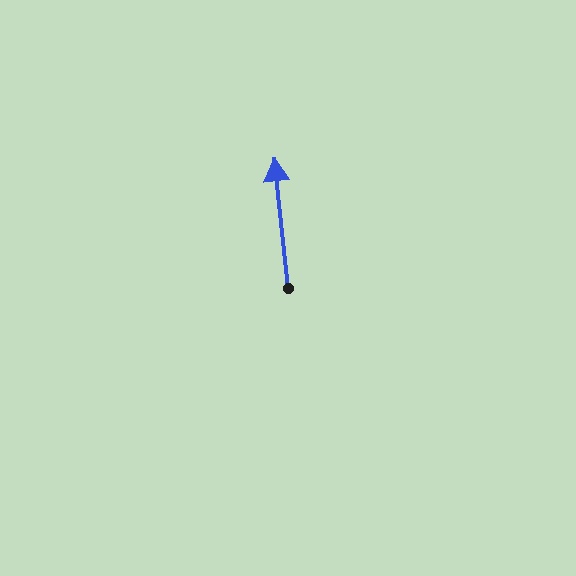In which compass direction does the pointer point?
North.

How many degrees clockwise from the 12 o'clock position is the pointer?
Approximately 354 degrees.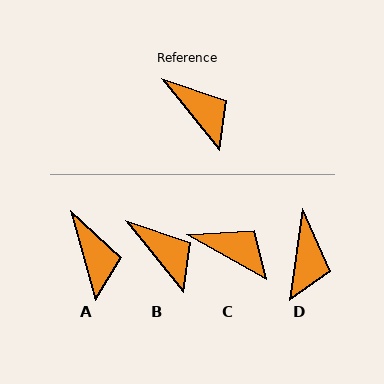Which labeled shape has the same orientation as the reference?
B.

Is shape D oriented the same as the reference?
No, it is off by about 47 degrees.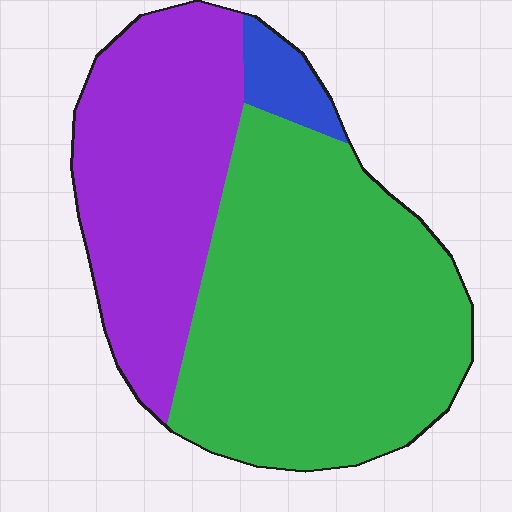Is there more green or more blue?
Green.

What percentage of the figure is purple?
Purple covers roughly 35% of the figure.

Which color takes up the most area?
Green, at roughly 60%.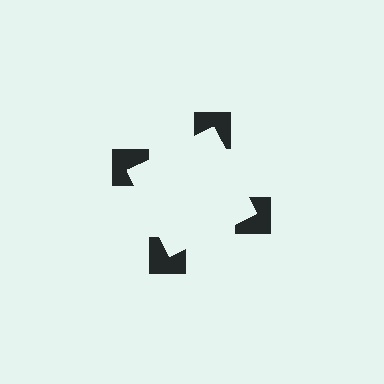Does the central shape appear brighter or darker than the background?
It typically appears slightly brighter than the background, even though no actual brightness change is drawn.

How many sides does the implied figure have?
4 sides.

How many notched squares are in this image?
There are 4 — one at each vertex of the illusory square.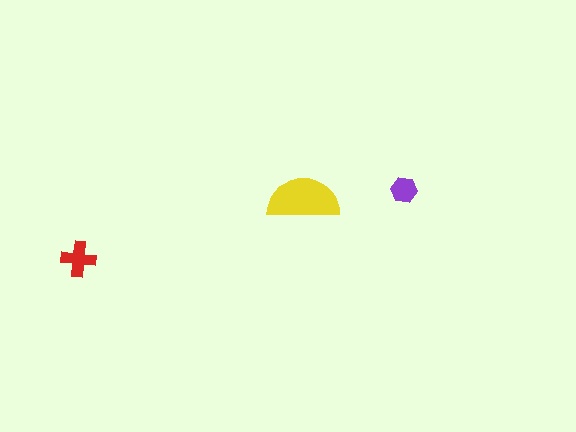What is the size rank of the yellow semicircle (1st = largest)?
1st.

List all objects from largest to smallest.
The yellow semicircle, the red cross, the purple hexagon.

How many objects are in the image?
There are 3 objects in the image.